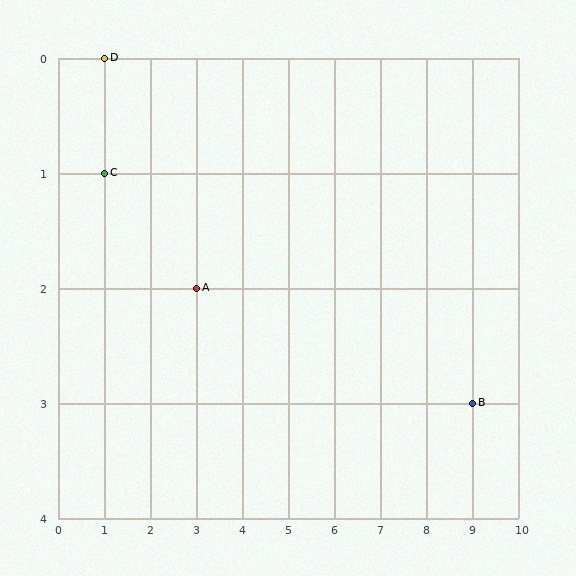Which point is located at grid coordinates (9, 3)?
Point B is at (9, 3).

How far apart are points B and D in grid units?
Points B and D are 8 columns and 3 rows apart (about 8.5 grid units diagonally).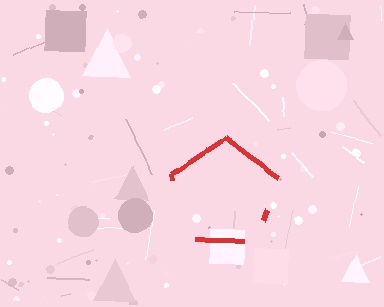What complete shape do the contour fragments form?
The contour fragments form a pentagon.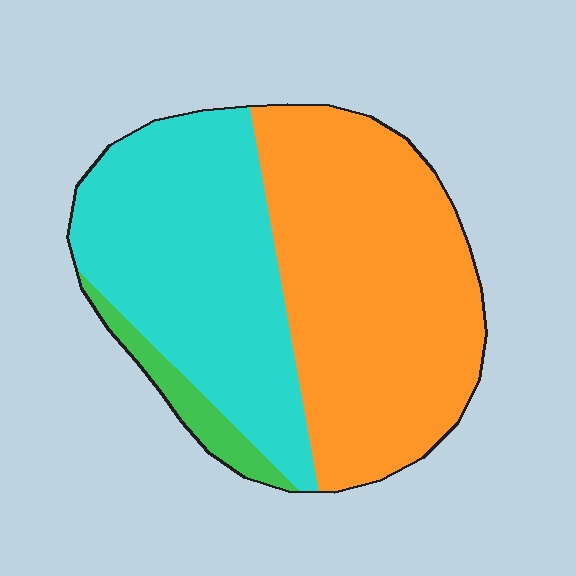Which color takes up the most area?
Orange, at roughly 50%.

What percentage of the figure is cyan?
Cyan covers 42% of the figure.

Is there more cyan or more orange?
Orange.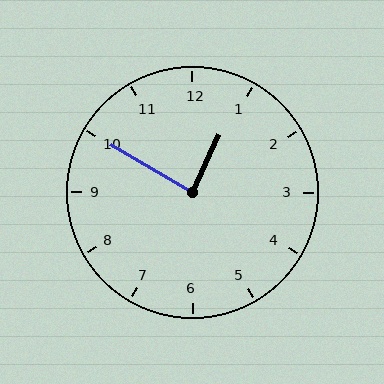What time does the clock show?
12:50.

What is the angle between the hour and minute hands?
Approximately 85 degrees.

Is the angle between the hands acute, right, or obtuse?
It is right.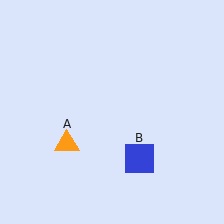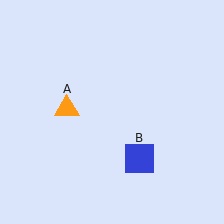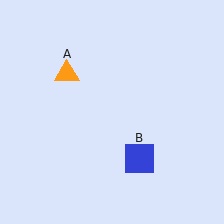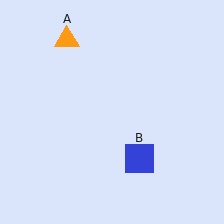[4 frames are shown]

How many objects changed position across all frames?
1 object changed position: orange triangle (object A).